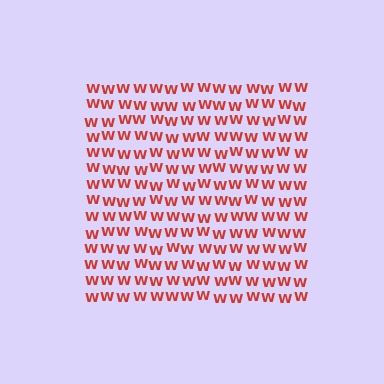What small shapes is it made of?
It is made of small letter W's.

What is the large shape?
The large shape is a square.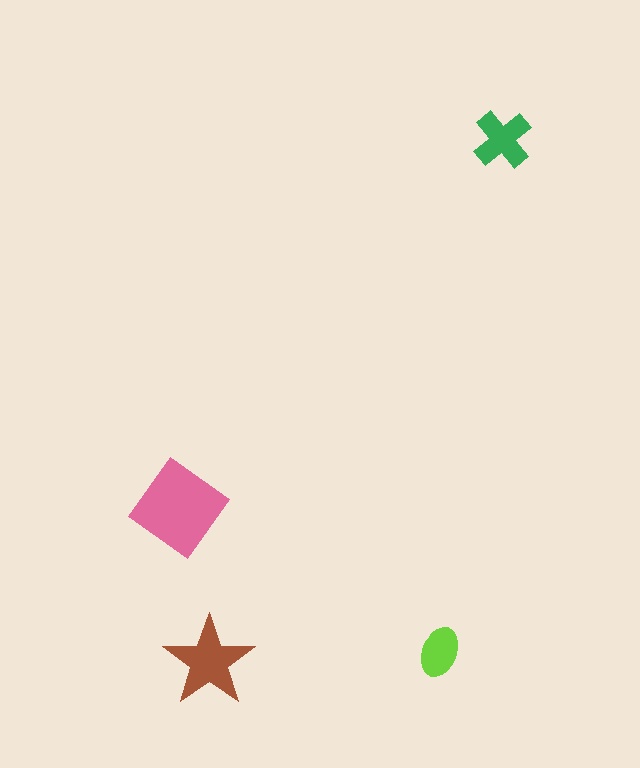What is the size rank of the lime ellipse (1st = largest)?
4th.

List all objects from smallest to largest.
The lime ellipse, the green cross, the brown star, the pink diamond.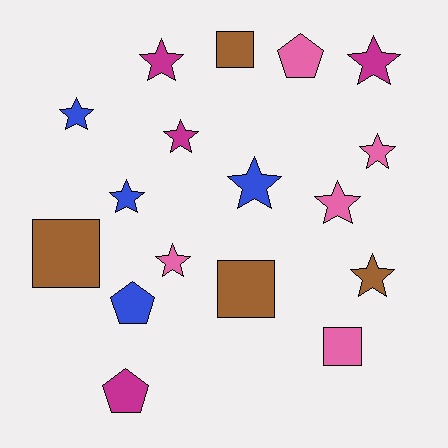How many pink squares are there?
There is 1 pink square.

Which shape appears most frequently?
Star, with 10 objects.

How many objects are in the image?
There are 17 objects.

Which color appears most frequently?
Pink, with 5 objects.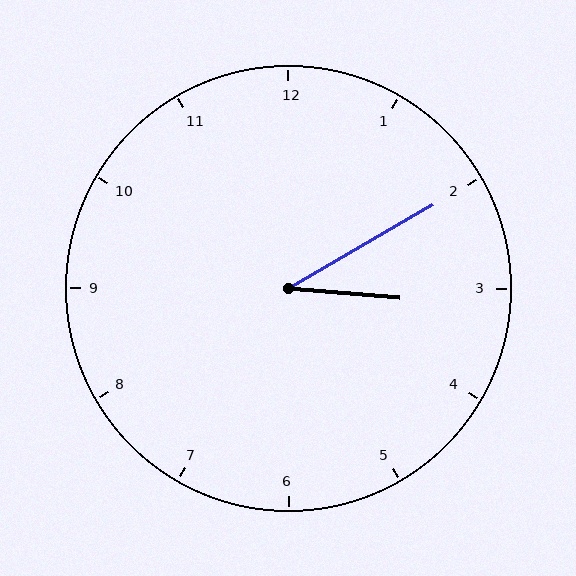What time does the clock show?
3:10.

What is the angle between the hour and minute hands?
Approximately 35 degrees.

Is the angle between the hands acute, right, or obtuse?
It is acute.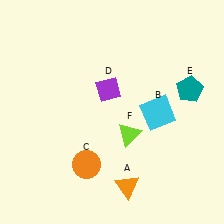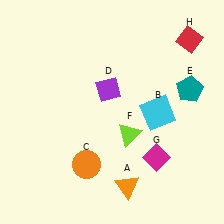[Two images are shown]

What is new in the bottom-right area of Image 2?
A magenta diamond (G) was added in the bottom-right area of Image 2.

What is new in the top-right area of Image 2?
A red diamond (H) was added in the top-right area of Image 2.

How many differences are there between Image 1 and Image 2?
There are 2 differences between the two images.